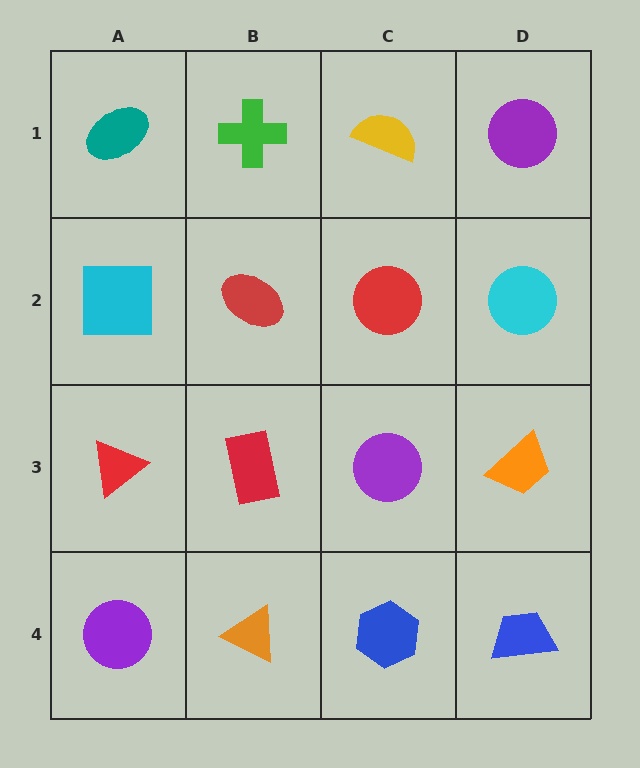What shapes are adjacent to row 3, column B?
A red ellipse (row 2, column B), an orange triangle (row 4, column B), a red triangle (row 3, column A), a purple circle (row 3, column C).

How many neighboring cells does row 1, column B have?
3.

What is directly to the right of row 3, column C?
An orange trapezoid.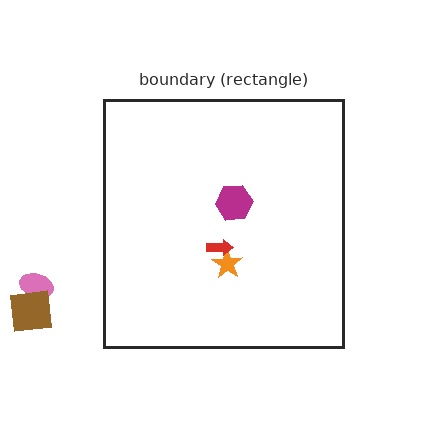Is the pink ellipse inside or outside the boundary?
Outside.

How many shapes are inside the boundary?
3 inside, 2 outside.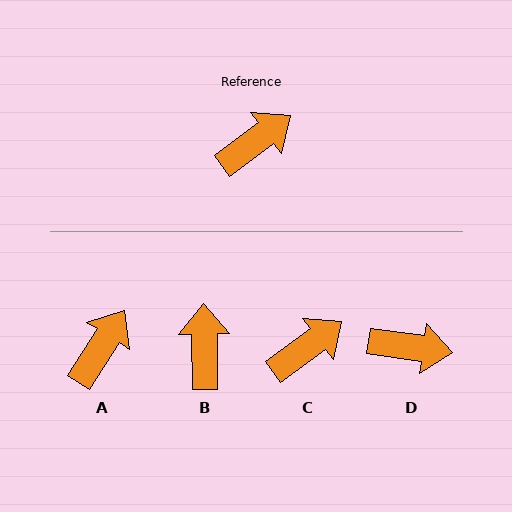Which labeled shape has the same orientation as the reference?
C.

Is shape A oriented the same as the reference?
No, it is off by about 21 degrees.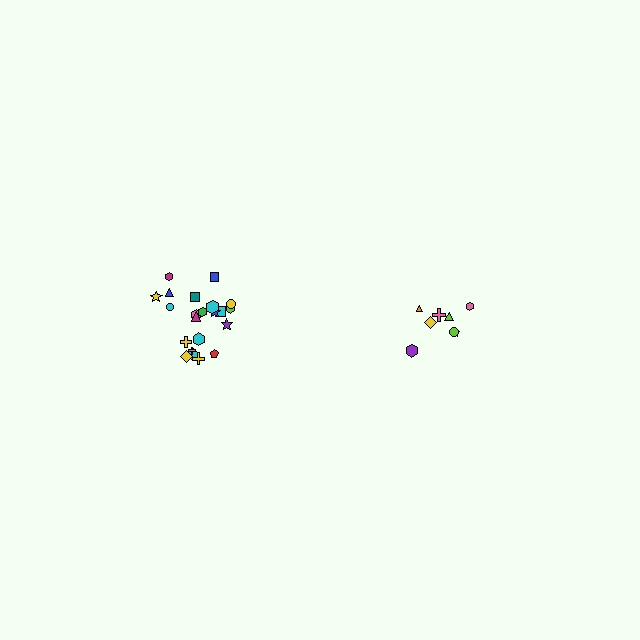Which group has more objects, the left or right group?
The left group.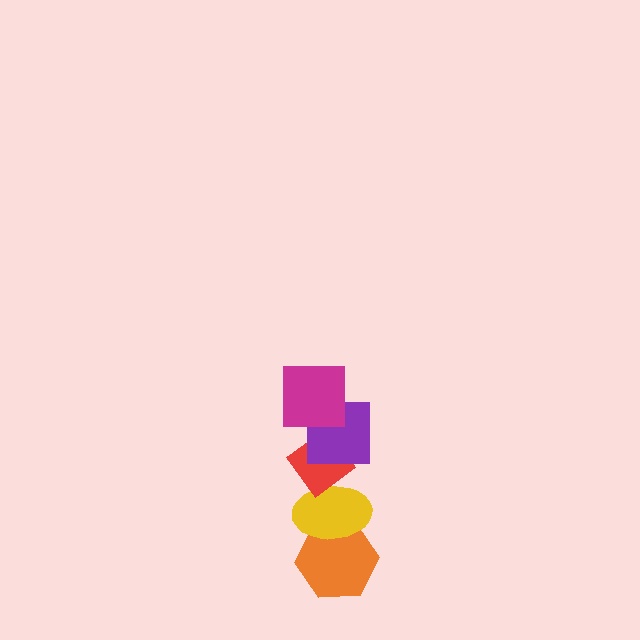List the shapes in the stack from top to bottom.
From top to bottom: the magenta square, the purple square, the red diamond, the yellow ellipse, the orange hexagon.